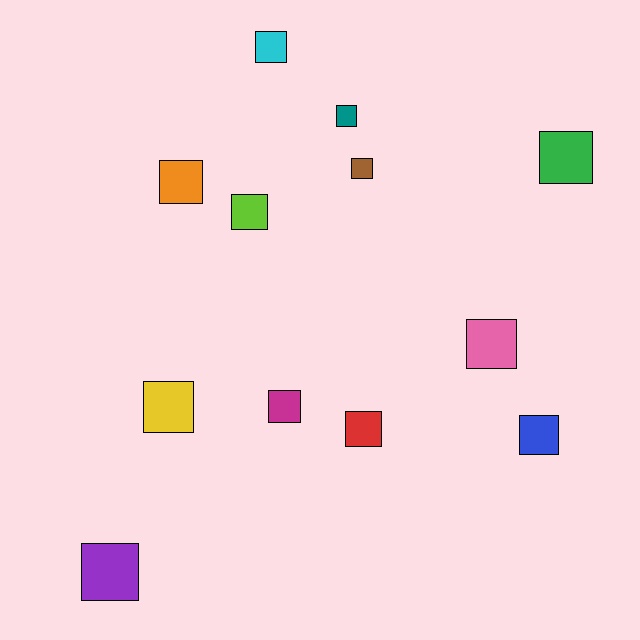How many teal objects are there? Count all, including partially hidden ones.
There is 1 teal object.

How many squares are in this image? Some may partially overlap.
There are 12 squares.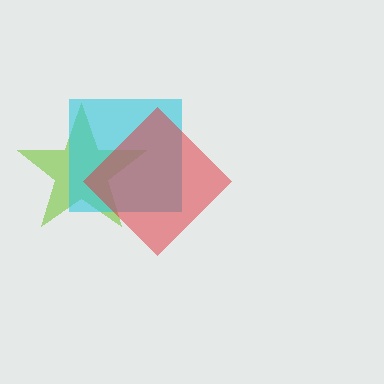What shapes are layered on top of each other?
The layered shapes are: a lime star, a cyan square, a red diamond.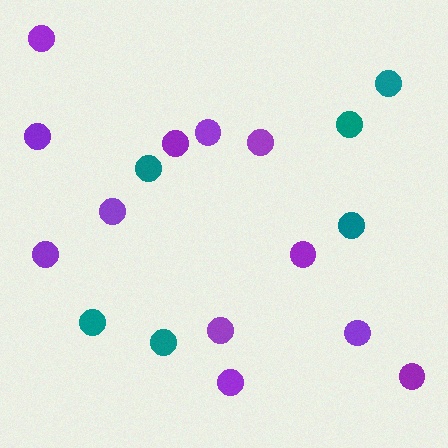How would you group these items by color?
There are 2 groups: one group of teal circles (6) and one group of purple circles (12).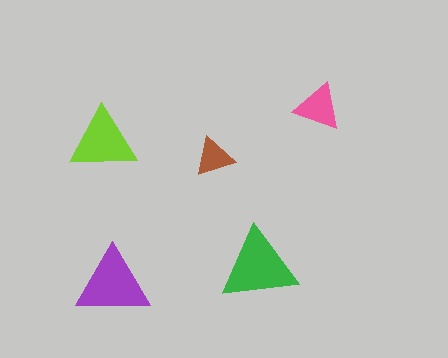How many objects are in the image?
There are 5 objects in the image.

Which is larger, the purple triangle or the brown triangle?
The purple one.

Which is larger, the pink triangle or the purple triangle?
The purple one.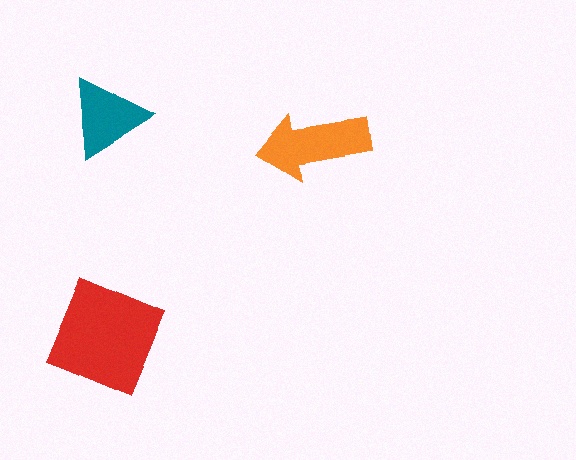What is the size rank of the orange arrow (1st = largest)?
2nd.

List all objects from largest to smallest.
The red diamond, the orange arrow, the teal triangle.